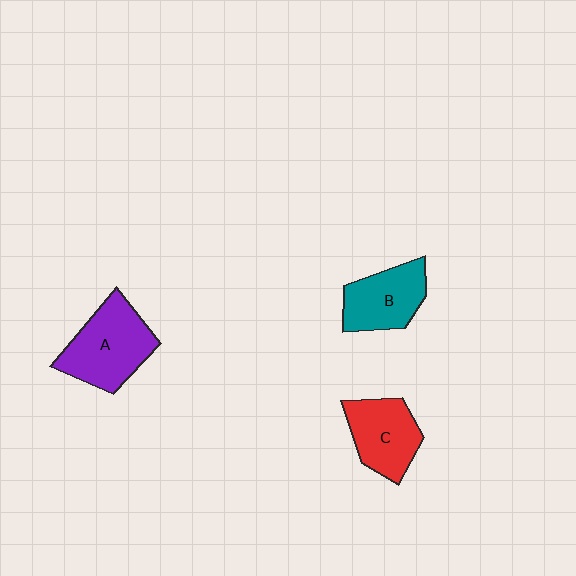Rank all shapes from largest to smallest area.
From largest to smallest: A (purple), C (red), B (teal).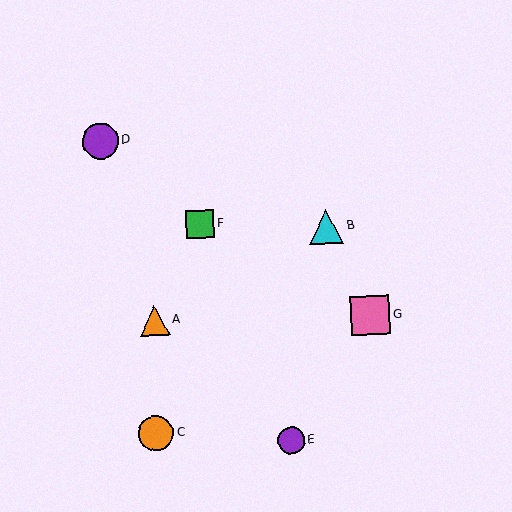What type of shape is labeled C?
Shape C is an orange circle.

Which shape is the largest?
The pink square (labeled G) is the largest.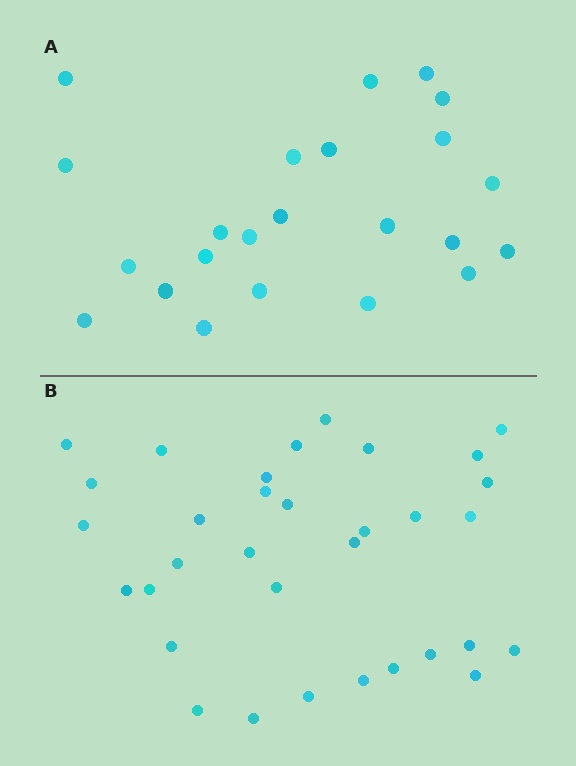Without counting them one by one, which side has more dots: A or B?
Region B (the bottom region) has more dots.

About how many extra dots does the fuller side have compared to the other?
Region B has roughly 10 or so more dots than region A.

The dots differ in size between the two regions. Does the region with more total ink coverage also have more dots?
No. Region A has more total ink coverage because its dots are larger, but region B actually contains more individual dots. Total area can be misleading — the number of items is what matters here.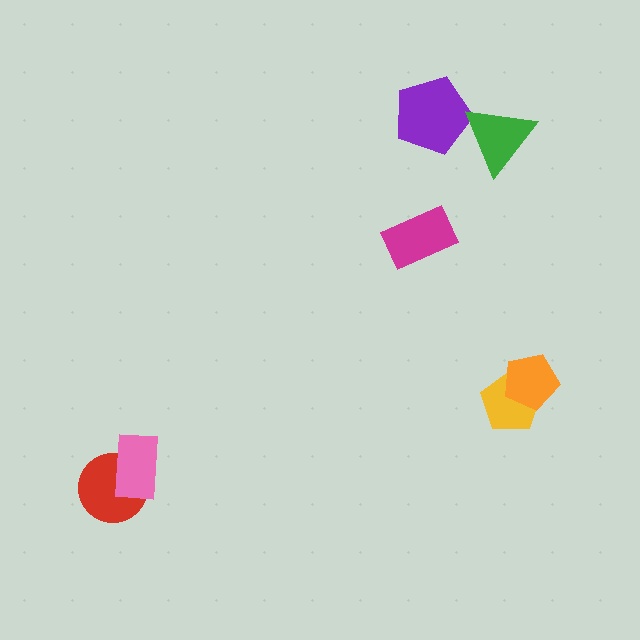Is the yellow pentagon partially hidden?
Yes, it is partially covered by another shape.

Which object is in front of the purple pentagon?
The green triangle is in front of the purple pentagon.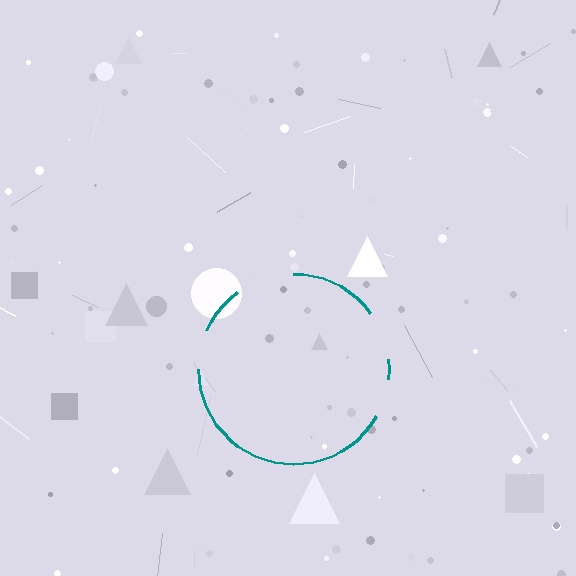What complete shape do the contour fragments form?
The contour fragments form a circle.